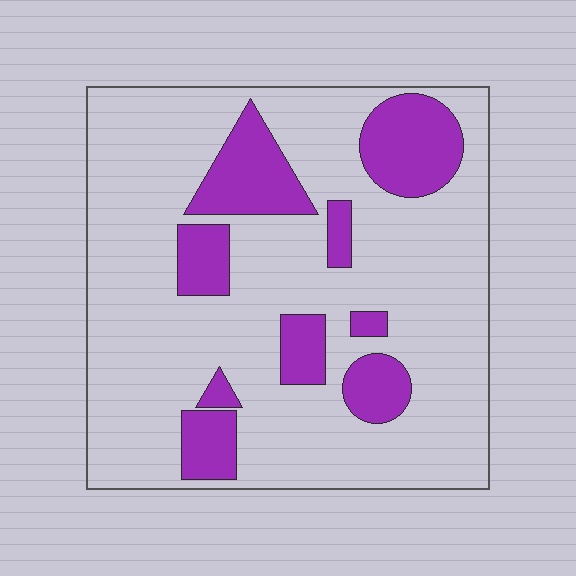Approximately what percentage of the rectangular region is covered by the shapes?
Approximately 20%.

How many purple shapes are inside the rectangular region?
9.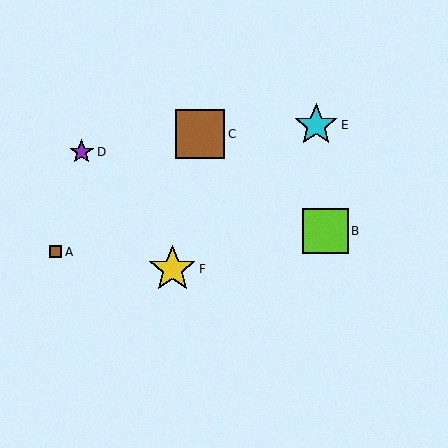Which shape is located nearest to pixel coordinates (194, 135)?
The brown square (labeled C) at (200, 134) is nearest to that location.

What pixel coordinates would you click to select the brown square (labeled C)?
Click at (200, 134) to select the brown square C.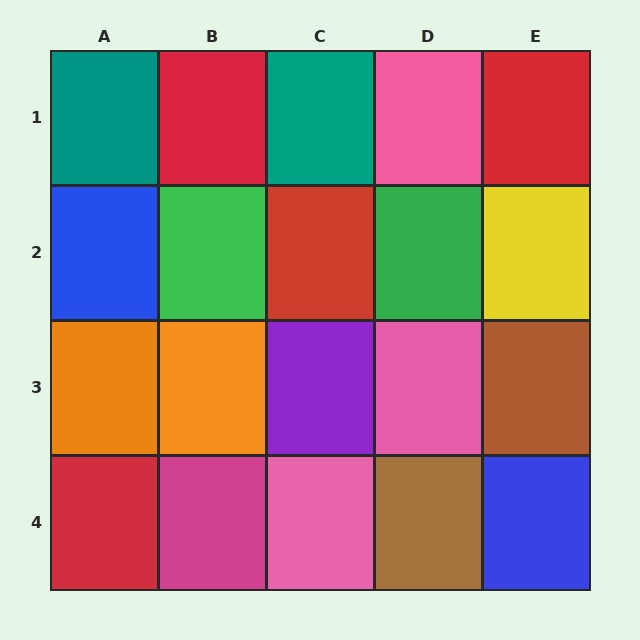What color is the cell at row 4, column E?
Blue.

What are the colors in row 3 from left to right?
Orange, orange, purple, pink, brown.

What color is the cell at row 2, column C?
Red.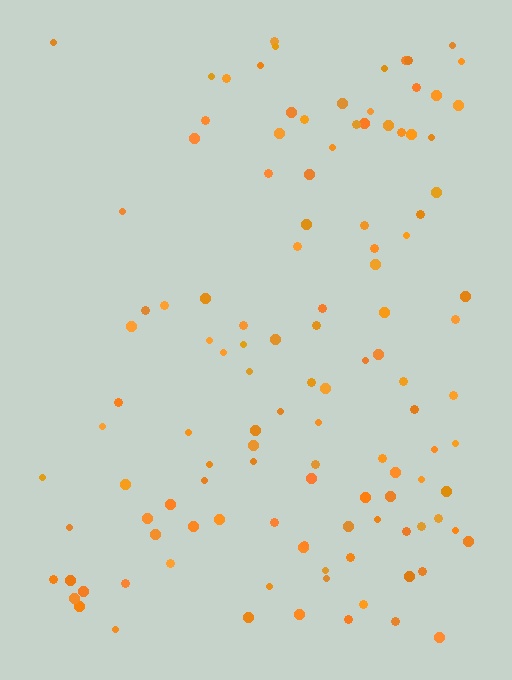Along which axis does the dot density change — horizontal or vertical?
Horizontal.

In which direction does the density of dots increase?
From left to right, with the right side densest.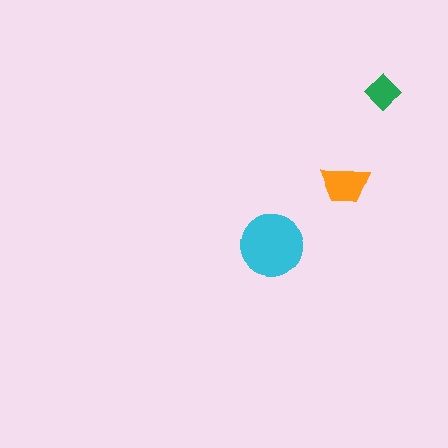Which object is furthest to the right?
The green diamond is rightmost.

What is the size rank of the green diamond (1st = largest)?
3rd.